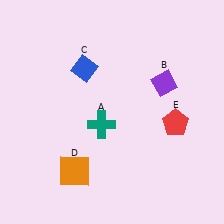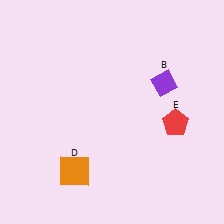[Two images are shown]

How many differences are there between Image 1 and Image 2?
There are 2 differences between the two images.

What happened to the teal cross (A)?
The teal cross (A) was removed in Image 2. It was in the bottom-left area of Image 1.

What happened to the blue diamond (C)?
The blue diamond (C) was removed in Image 2. It was in the top-left area of Image 1.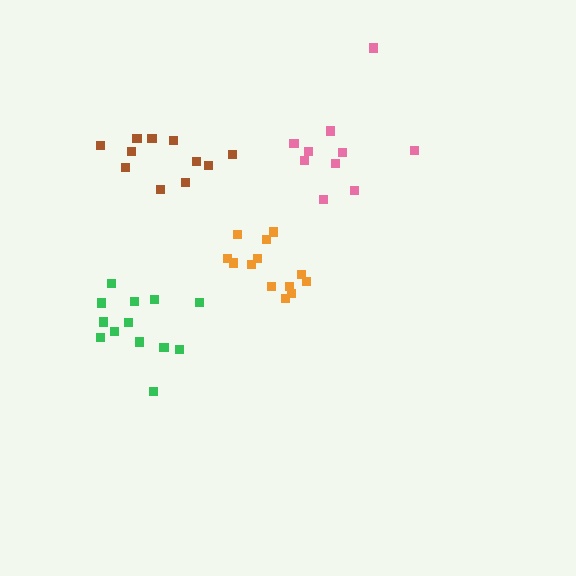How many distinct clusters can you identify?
There are 4 distinct clusters.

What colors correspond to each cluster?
The clusters are colored: orange, brown, green, pink.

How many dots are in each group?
Group 1: 13 dots, Group 2: 11 dots, Group 3: 13 dots, Group 4: 10 dots (47 total).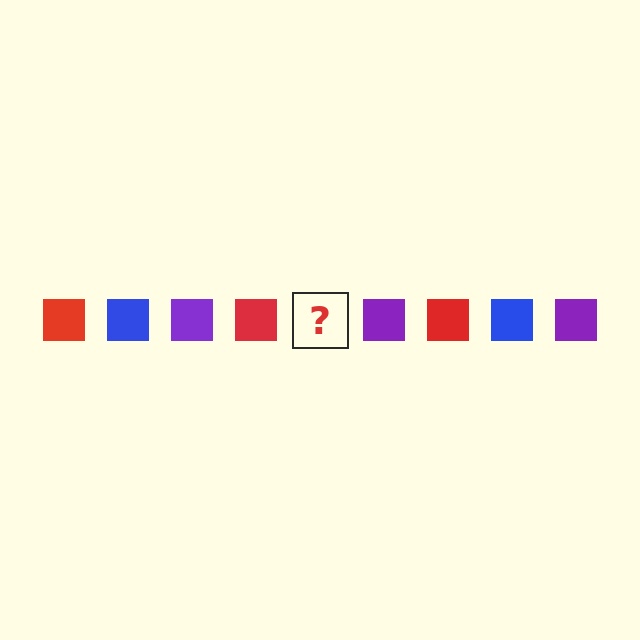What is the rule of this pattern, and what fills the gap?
The rule is that the pattern cycles through red, blue, purple squares. The gap should be filled with a blue square.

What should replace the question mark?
The question mark should be replaced with a blue square.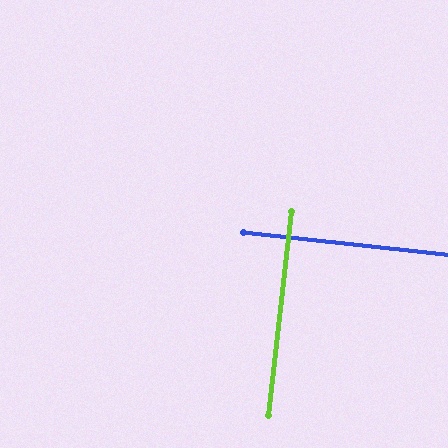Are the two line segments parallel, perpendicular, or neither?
Perpendicular — they meet at approximately 89°.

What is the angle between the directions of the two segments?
Approximately 89 degrees.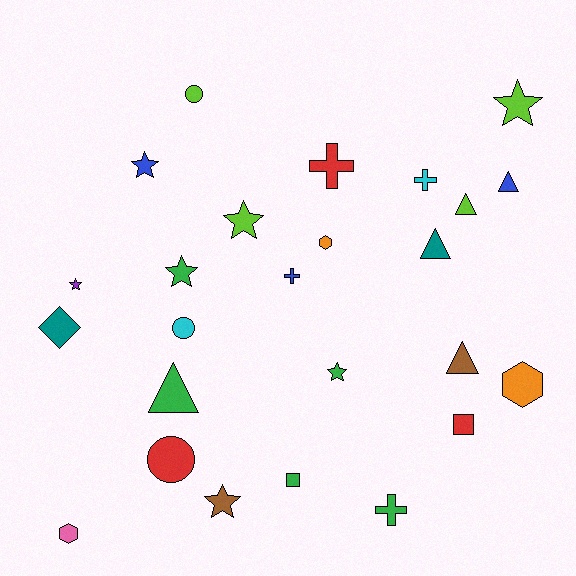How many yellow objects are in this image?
There are no yellow objects.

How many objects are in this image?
There are 25 objects.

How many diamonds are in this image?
There is 1 diamond.